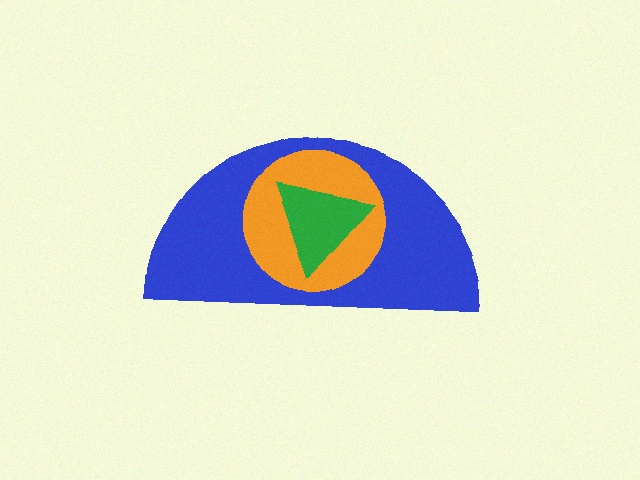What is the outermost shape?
The blue semicircle.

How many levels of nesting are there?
3.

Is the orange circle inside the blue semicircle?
Yes.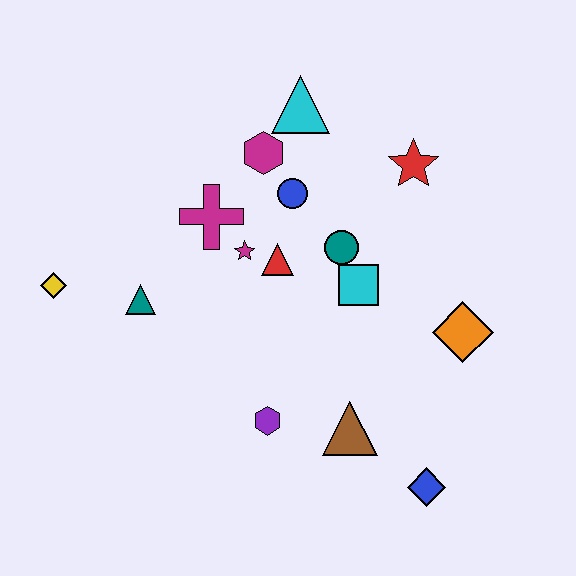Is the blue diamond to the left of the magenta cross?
No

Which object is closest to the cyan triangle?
The magenta hexagon is closest to the cyan triangle.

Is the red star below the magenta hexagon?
Yes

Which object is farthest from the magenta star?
The blue diamond is farthest from the magenta star.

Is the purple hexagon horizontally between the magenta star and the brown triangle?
Yes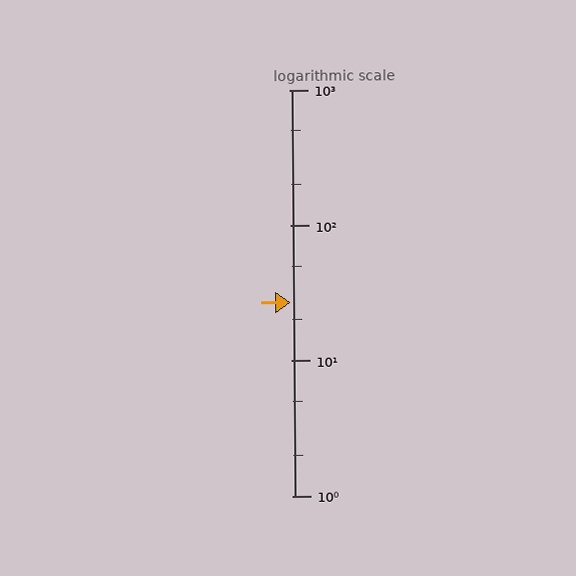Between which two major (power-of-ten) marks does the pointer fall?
The pointer is between 10 and 100.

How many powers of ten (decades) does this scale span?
The scale spans 3 decades, from 1 to 1000.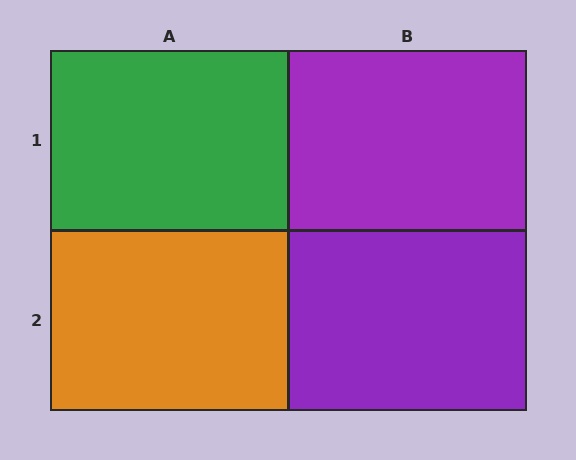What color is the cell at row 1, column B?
Purple.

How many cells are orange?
1 cell is orange.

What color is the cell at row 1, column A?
Green.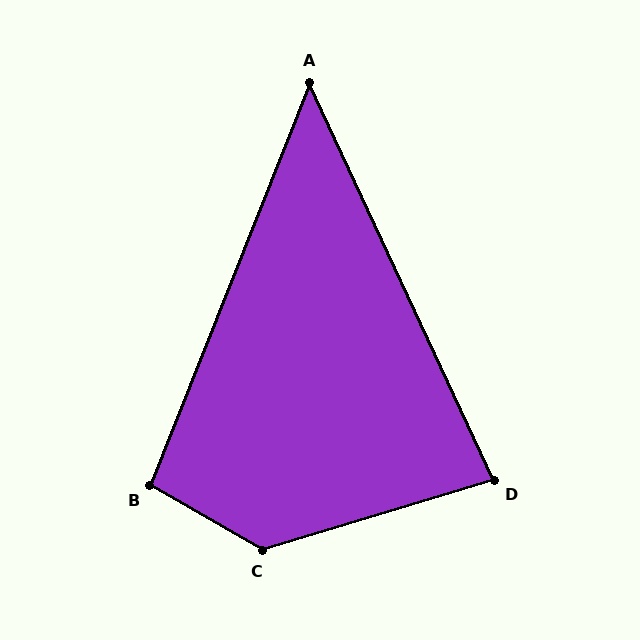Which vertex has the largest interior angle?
C, at approximately 133 degrees.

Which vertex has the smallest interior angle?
A, at approximately 47 degrees.